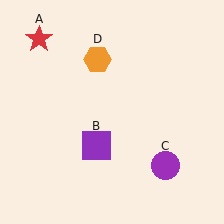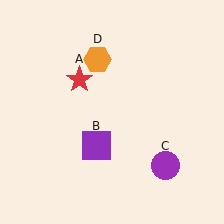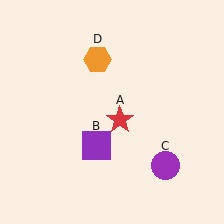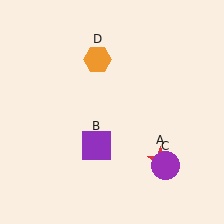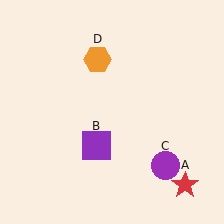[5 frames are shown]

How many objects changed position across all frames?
1 object changed position: red star (object A).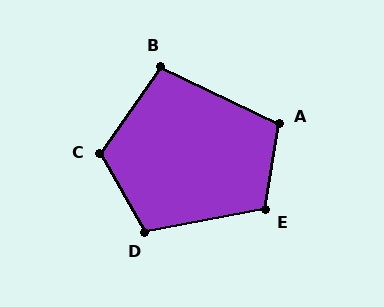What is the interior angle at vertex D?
Approximately 109 degrees (obtuse).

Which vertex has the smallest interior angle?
B, at approximately 99 degrees.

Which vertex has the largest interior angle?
C, at approximately 115 degrees.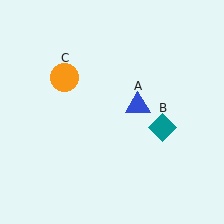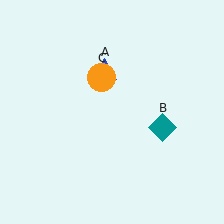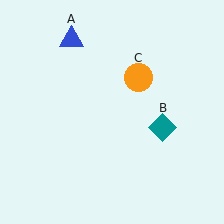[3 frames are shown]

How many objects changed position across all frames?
2 objects changed position: blue triangle (object A), orange circle (object C).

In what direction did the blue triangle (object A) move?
The blue triangle (object A) moved up and to the left.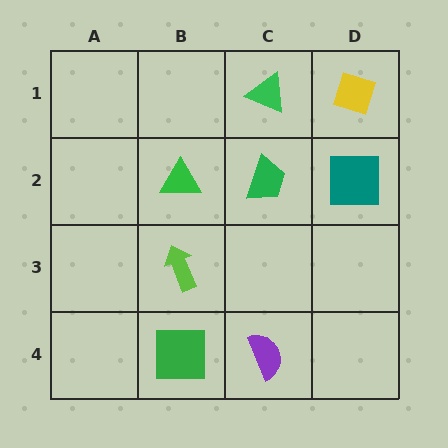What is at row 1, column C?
A green triangle.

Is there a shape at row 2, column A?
No, that cell is empty.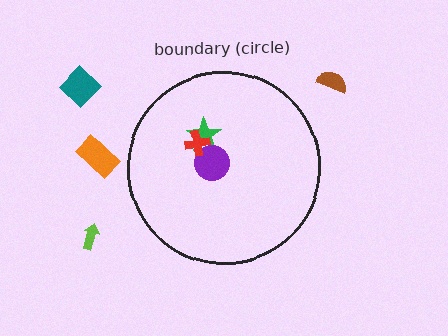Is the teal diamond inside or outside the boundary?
Outside.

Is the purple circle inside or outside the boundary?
Inside.